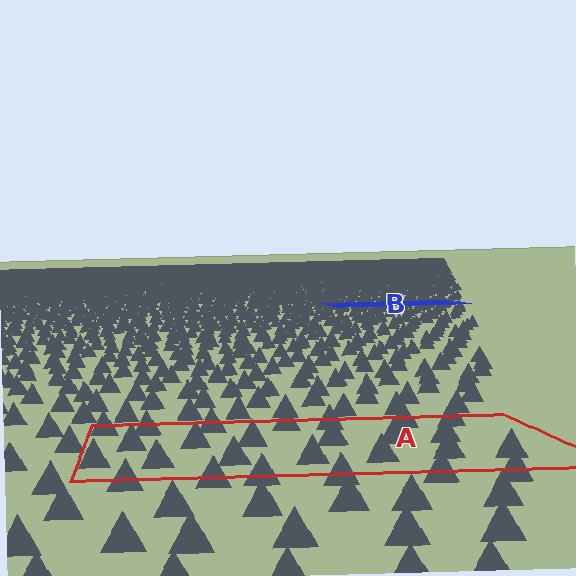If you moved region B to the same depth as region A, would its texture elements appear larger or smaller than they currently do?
They would appear larger. At a closer depth, the same texture elements are projected at a bigger on-screen size.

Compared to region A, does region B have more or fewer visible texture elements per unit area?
Region B has more texture elements per unit area — they are packed more densely because it is farther away.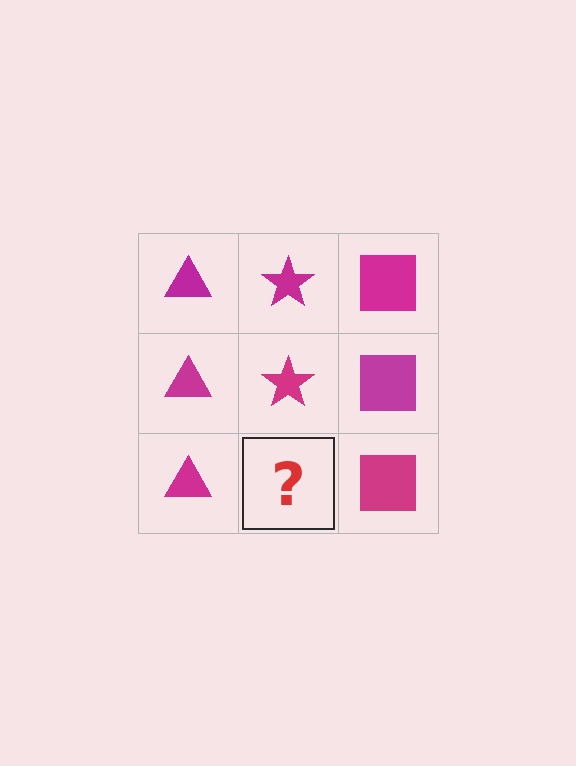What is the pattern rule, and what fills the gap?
The rule is that each column has a consistent shape. The gap should be filled with a magenta star.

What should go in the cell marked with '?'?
The missing cell should contain a magenta star.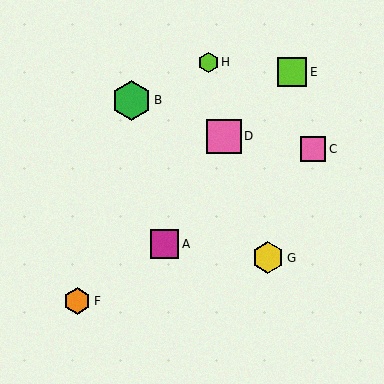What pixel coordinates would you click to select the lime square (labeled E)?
Click at (292, 72) to select the lime square E.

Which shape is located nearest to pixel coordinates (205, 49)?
The lime hexagon (labeled H) at (208, 62) is nearest to that location.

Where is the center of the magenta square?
The center of the magenta square is at (165, 244).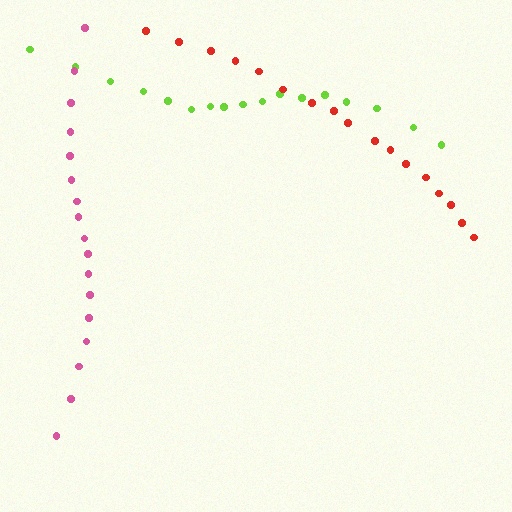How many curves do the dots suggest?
There are 3 distinct paths.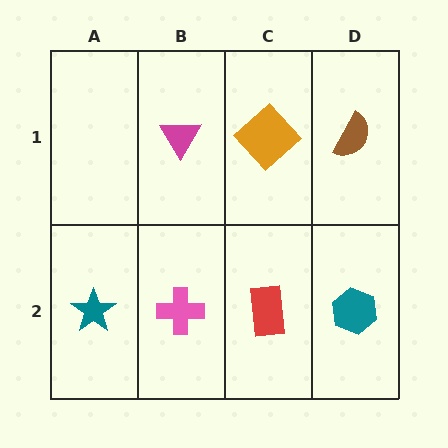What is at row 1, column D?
A brown semicircle.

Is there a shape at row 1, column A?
No, that cell is empty.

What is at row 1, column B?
A magenta triangle.